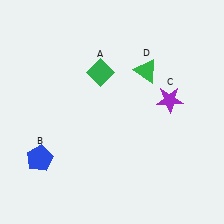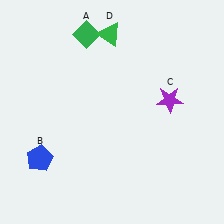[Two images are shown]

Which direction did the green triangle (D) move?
The green triangle (D) moved left.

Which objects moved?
The objects that moved are: the green diamond (A), the green triangle (D).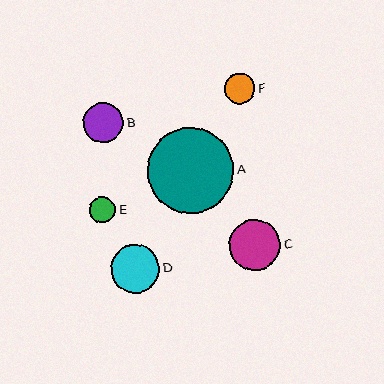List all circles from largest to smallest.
From largest to smallest: A, C, D, B, F, E.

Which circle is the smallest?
Circle E is the smallest with a size of approximately 26 pixels.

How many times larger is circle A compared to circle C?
Circle A is approximately 1.7 times the size of circle C.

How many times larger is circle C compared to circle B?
Circle C is approximately 1.3 times the size of circle B.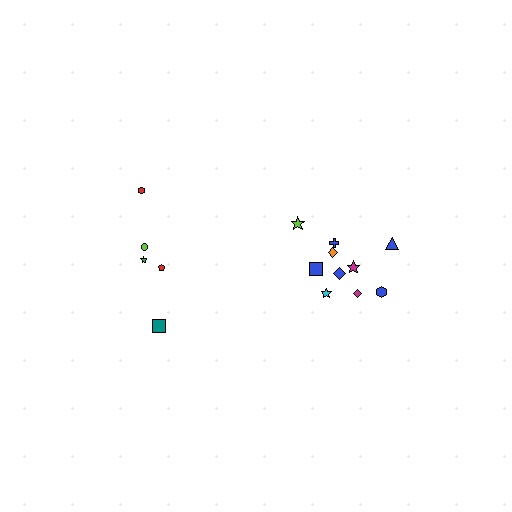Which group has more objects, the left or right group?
The right group.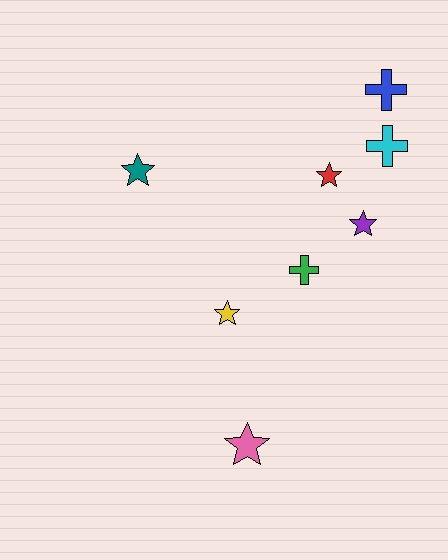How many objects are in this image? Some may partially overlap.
There are 8 objects.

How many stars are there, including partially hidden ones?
There are 5 stars.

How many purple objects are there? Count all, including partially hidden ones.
There is 1 purple object.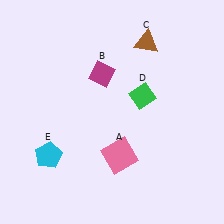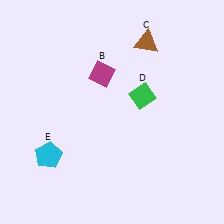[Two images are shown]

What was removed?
The pink square (A) was removed in Image 2.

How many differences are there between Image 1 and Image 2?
There is 1 difference between the two images.